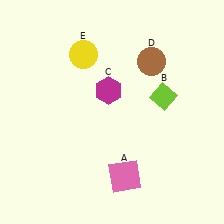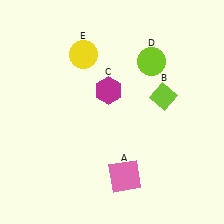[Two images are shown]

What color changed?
The circle (D) changed from brown in Image 1 to lime in Image 2.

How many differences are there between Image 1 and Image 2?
There is 1 difference between the two images.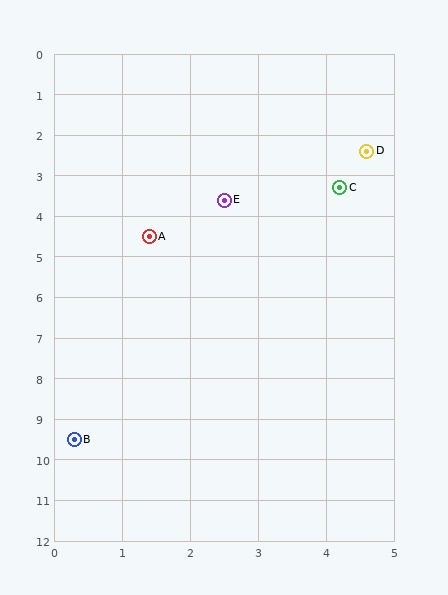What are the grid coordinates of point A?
Point A is at approximately (1.4, 4.5).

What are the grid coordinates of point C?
Point C is at approximately (4.2, 3.3).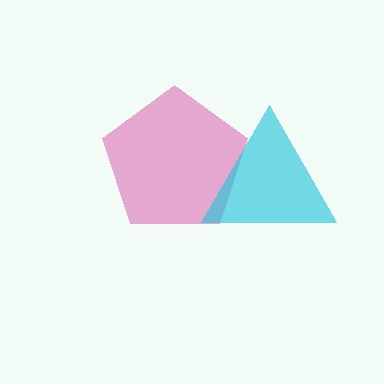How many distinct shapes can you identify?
There are 2 distinct shapes: a pink pentagon, a cyan triangle.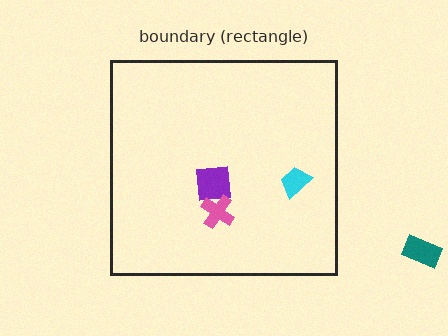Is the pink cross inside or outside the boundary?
Inside.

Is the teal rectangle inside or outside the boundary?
Outside.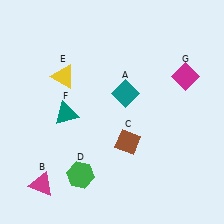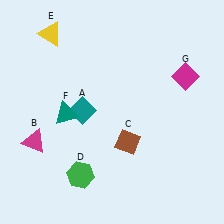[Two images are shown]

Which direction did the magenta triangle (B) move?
The magenta triangle (B) moved up.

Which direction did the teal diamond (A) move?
The teal diamond (A) moved left.